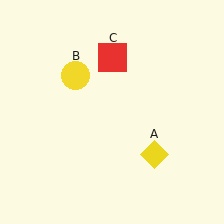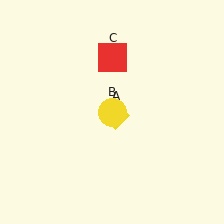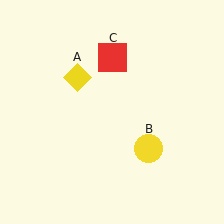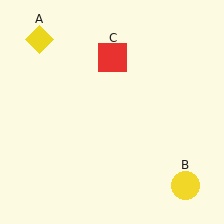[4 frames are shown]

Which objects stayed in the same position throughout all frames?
Red square (object C) remained stationary.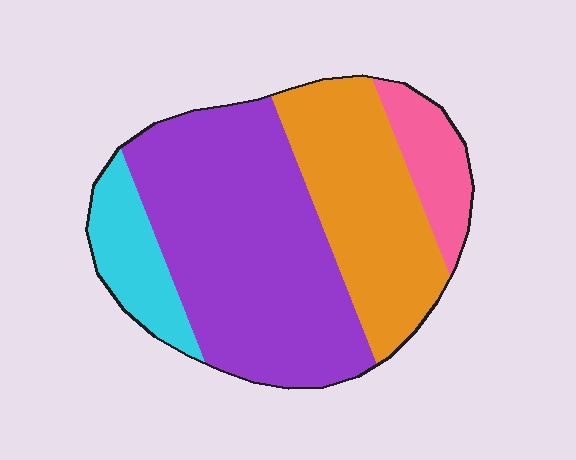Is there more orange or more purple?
Purple.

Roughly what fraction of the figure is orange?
Orange covers 29% of the figure.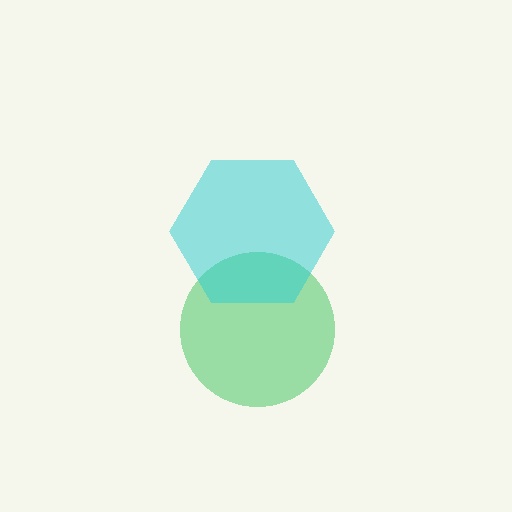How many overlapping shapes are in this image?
There are 2 overlapping shapes in the image.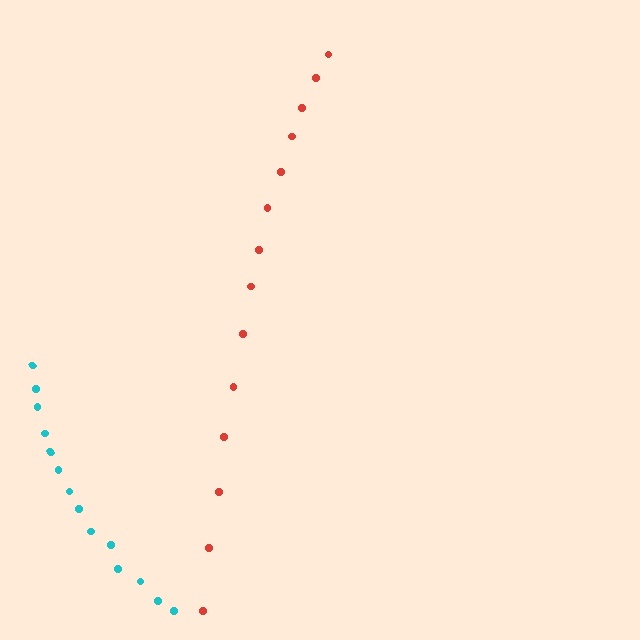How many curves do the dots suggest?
There are 2 distinct paths.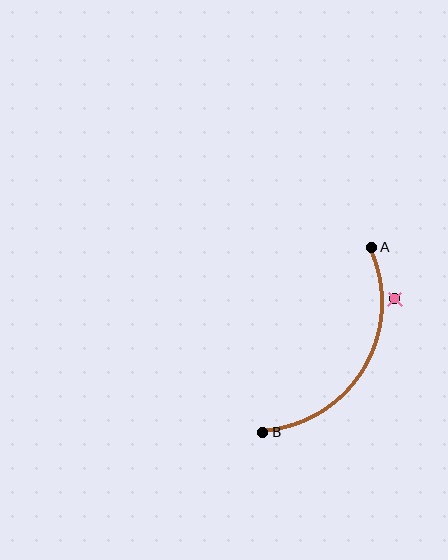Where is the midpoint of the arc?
The arc midpoint is the point on the curve farthest from the straight line joining A and B. It sits to the right of that line.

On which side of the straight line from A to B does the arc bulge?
The arc bulges to the right of the straight line connecting A and B.